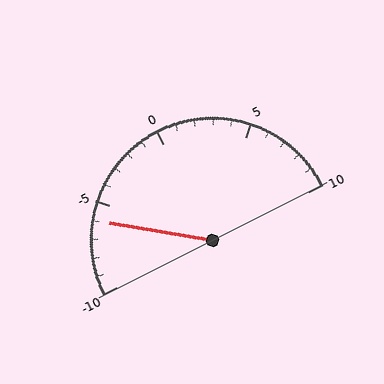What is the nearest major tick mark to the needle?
The nearest major tick mark is -5.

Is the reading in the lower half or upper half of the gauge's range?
The reading is in the lower half of the range (-10 to 10).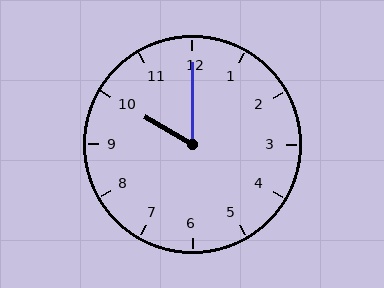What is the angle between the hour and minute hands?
Approximately 60 degrees.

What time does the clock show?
10:00.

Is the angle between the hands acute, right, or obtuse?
It is acute.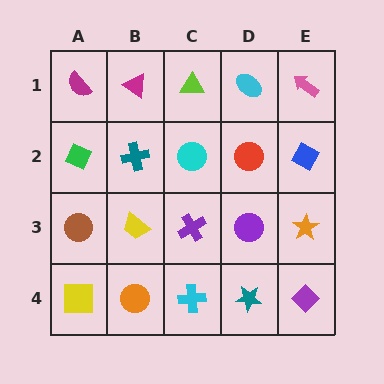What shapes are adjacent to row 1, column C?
A cyan circle (row 2, column C), a magenta triangle (row 1, column B), a cyan ellipse (row 1, column D).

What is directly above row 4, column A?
A brown circle.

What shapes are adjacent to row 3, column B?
A teal cross (row 2, column B), an orange circle (row 4, column B), a brown circle (row 3, column A), a purple cross (row 3, column C).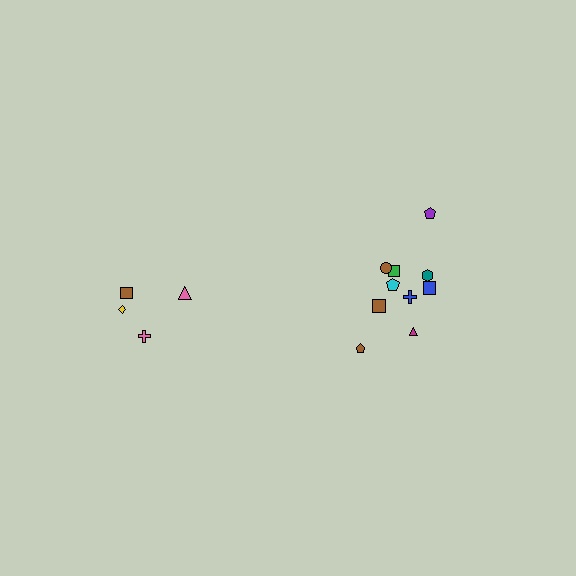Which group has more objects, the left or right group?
The right group.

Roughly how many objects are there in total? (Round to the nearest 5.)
Roughly 15 objects in total.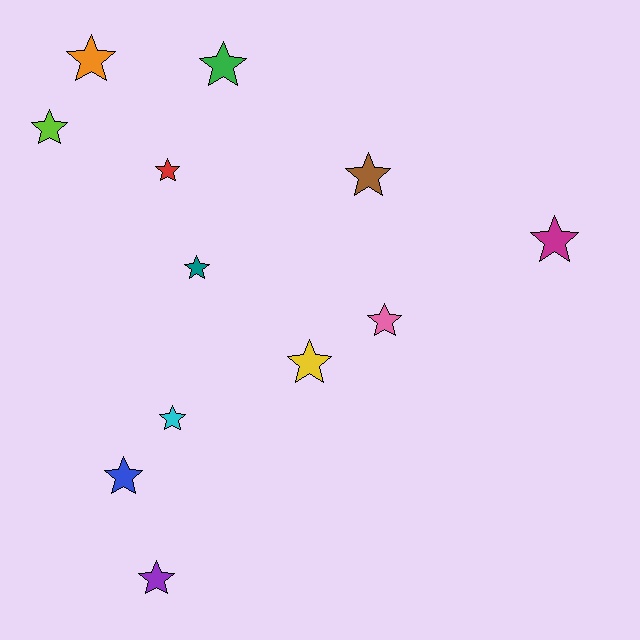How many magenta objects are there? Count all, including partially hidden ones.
There is 1 magenta object.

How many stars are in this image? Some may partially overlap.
There are 12 stars.